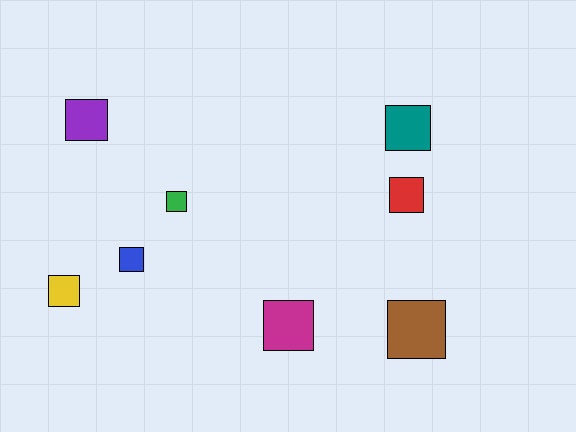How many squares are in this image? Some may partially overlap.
There are 8 squares.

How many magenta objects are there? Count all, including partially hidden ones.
There is 1 magenta object.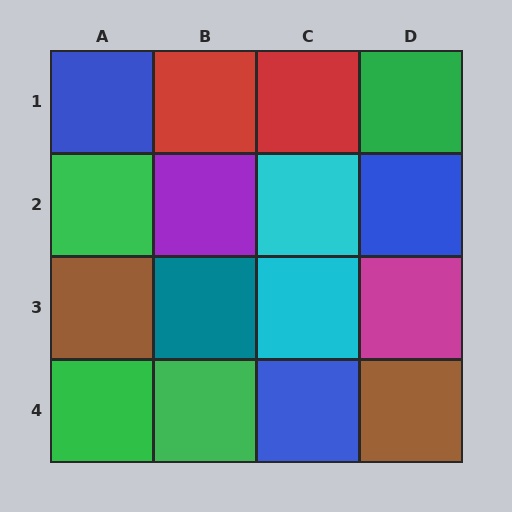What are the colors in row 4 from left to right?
Green, green, blue, brown.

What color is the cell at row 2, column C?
Cyan.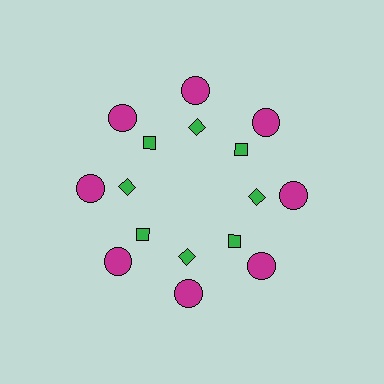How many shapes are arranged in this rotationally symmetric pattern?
There are 16 shapes, arranged in 8 groups of 2.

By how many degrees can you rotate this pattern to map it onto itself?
The pattern maps onto itself every 45 degrees of rotation.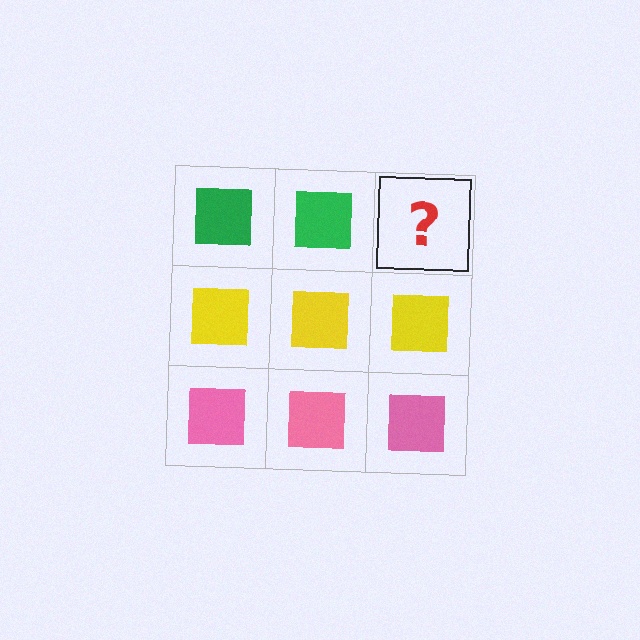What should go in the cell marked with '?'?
The missing cell should contain a green square.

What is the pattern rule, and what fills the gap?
The rule is that each row has a consistent color. The gap should be filled with a green square.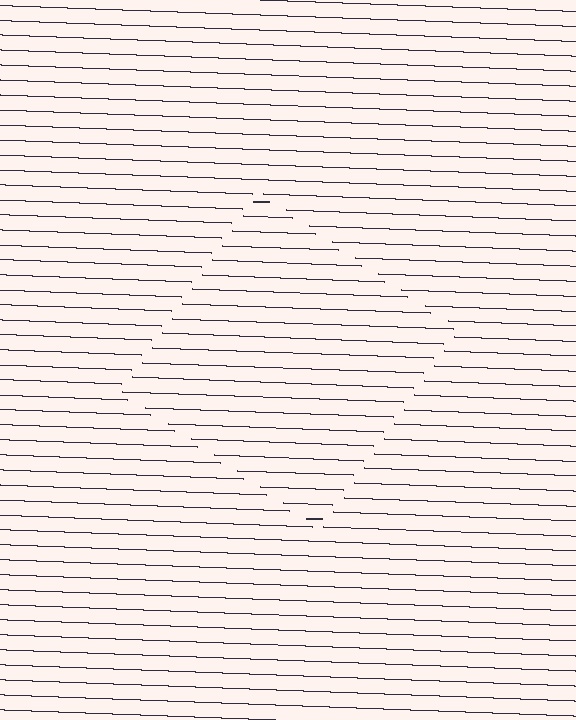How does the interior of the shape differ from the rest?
The interior of the shape contains the same grating, shifted by half a period — the contour is defined by the phase discontinuity where line-ends from the inner and outer gratings abut.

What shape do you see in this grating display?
An illusory square. The interior of the shape contains the same grating, shifted by half a period — the contour is defined by the phase discontinuity where line-ends from the inner and outer gratings abut.